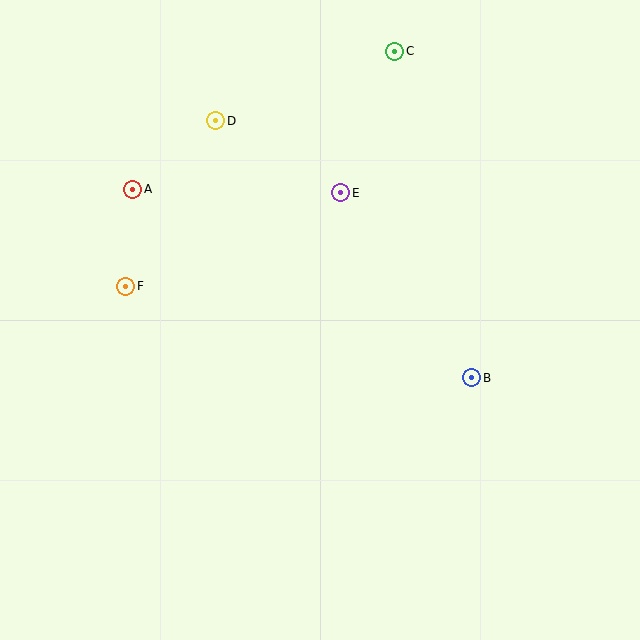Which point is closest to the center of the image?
Point E at (341, 193) is closest to the center.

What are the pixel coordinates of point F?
Point F is at (126, 286).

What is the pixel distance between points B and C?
The distance between B and C is 336 pixels.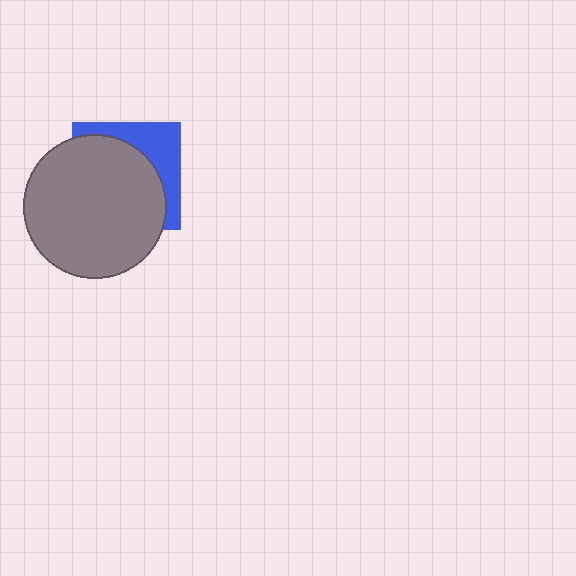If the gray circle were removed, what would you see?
You would see the complete blue square.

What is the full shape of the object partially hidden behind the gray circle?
The partially hidden object is a blue square.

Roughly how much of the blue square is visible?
A small part of it is visible (roughly 33%).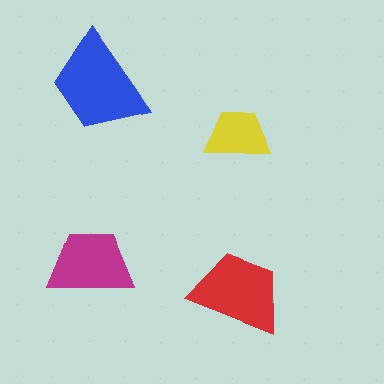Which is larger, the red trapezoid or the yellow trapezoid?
The red one.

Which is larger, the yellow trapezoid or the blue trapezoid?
The blue one.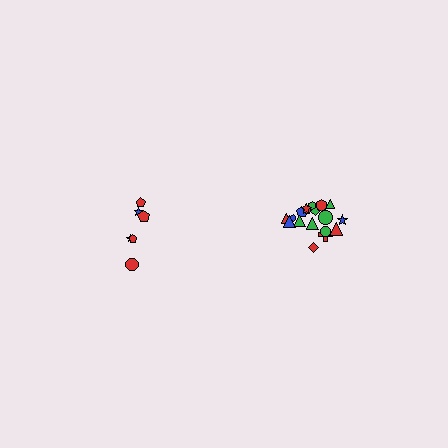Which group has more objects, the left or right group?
The right group.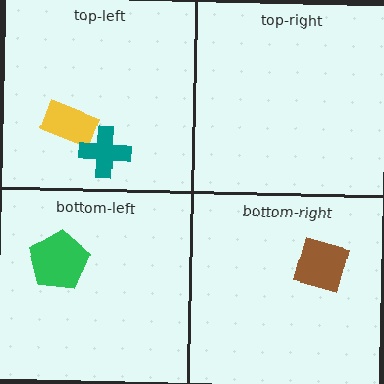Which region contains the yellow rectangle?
The top-left region.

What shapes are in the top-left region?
The yellow rectangle, the teal cross.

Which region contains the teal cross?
The top-left region.